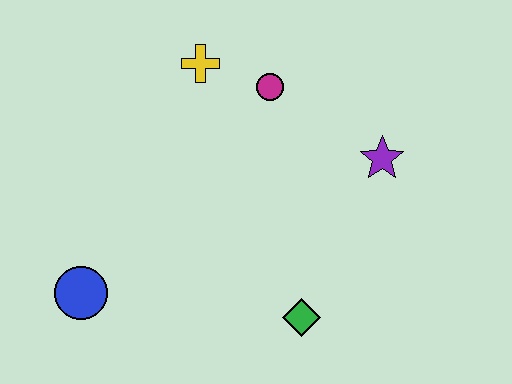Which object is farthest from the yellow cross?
The green diamond is farthest from the yellow cross.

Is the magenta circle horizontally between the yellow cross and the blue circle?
No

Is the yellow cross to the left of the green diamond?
Yes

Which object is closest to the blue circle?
The green diamond is closest to the blue circle.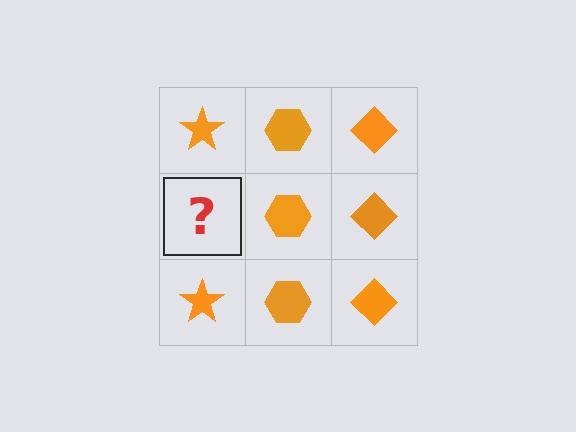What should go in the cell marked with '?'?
The missing cell should contain an orange star.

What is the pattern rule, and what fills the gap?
The rule is that each column has a consistent shape. The gap should be filled with an orange star.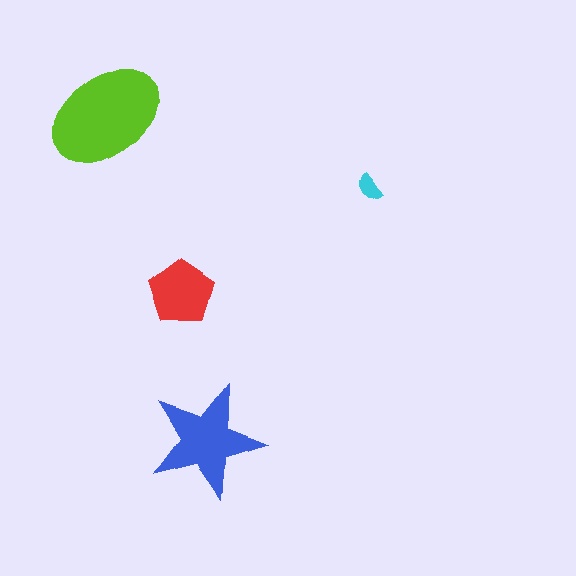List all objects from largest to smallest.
The lime ellipse, the blue star, the red pentagon, the cyan semicircle.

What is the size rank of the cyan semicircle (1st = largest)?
4th.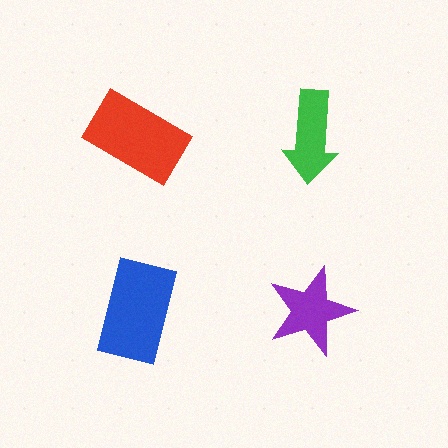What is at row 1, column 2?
A green arrow.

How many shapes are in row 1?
2 shapes.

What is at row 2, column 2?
A purple star.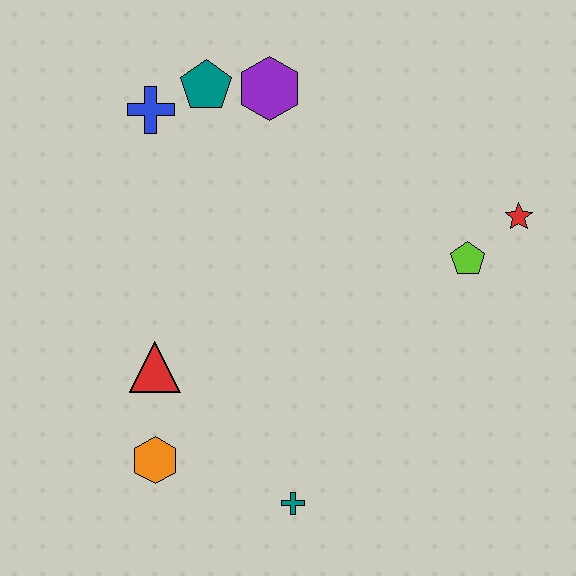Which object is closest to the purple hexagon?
The teal pentagon is closest to the purple hexagon.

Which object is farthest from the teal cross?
The teal pentagon is farthest from the teal cross.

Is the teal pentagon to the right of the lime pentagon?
No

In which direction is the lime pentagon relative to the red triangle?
The lime pentagon is to the right of the red triangle.